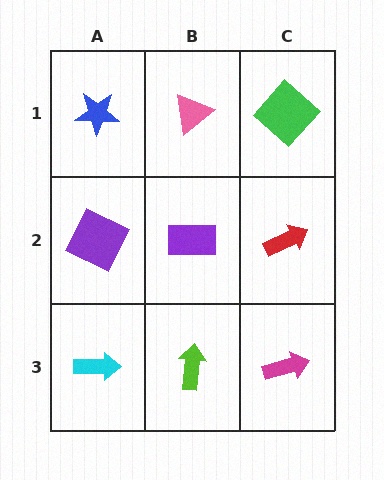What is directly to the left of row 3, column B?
A cyan arrow.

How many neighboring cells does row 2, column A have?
3.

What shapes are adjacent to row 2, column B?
A pink triangle (row 1, column B), a lime arrow (row 3, column B), a purple square (row 2, column A), a red arrow (row 2, column C).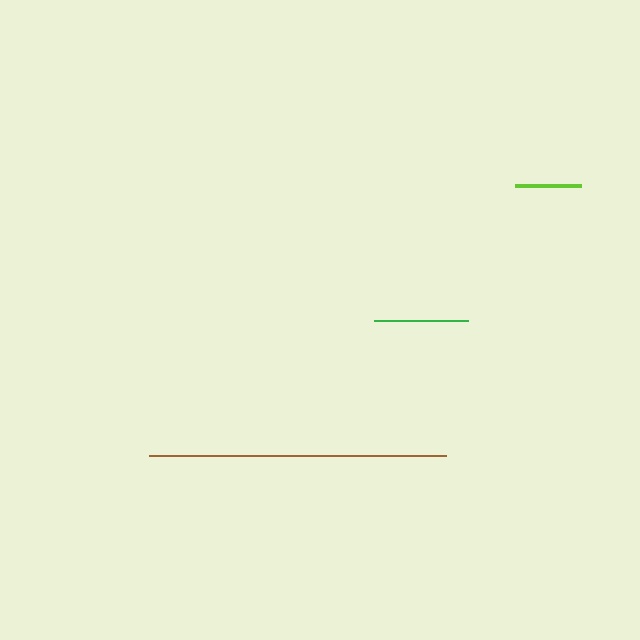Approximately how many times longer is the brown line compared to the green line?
The brown line is approximately 3.1 times the length of the green line.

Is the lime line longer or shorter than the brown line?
The brown line is longer than the lime line.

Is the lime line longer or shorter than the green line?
The green line is longer than the lime line.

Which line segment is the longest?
The brown line is the longest at approximately 297 pixels.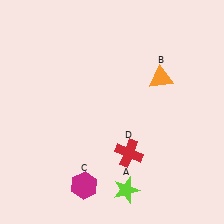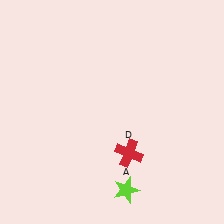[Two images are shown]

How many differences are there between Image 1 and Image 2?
There are 2 differences between the two images.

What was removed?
The orange triangle (B), the magenta hexagon (C) were removed in Image 2.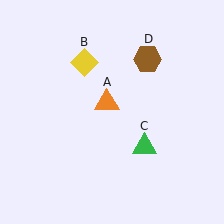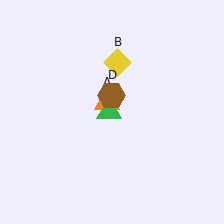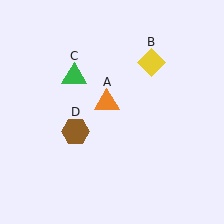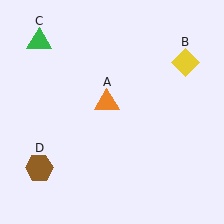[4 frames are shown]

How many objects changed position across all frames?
3 objects changed position: yellow diamond (object B), green triangle (object C), brown hexagon (object D).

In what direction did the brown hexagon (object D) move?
The brown hexagon (object D) moved down and to the left.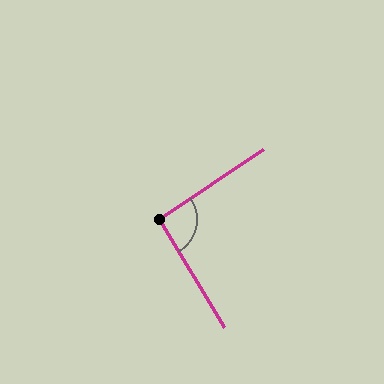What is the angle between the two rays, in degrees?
Approximately 92 degrees.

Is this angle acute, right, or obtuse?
It is approximately a right angle.